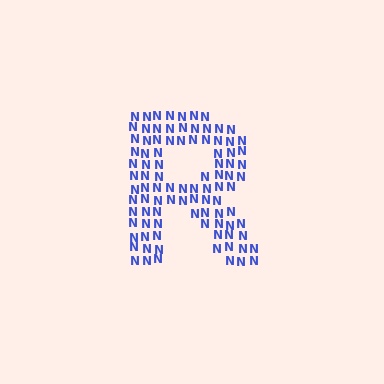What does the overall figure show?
The overall figure shows the letter R.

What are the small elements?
The small elements are letter N's.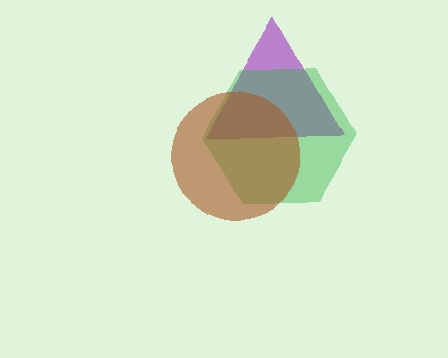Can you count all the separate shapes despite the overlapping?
Yes, there are 3 separate shapes.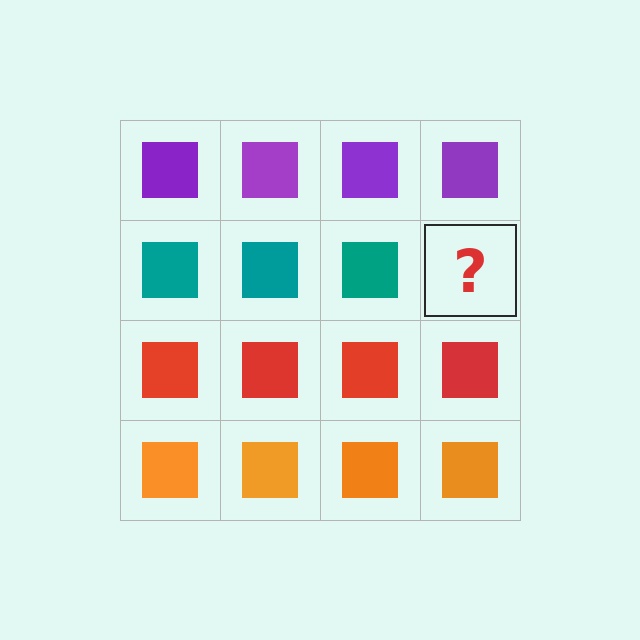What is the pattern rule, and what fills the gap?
The rule is that each row has a consistent color. The gap should be filled with a teal square.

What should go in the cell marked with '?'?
The missing cell should contain a teal square.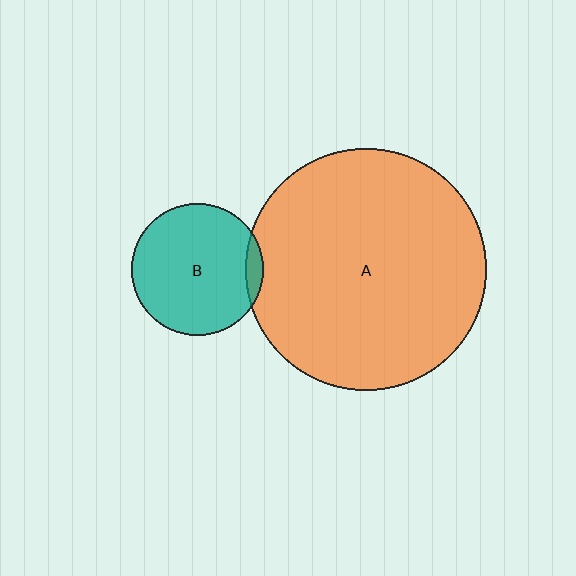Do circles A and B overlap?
Yes.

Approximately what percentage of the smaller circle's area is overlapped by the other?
Approximately 5%.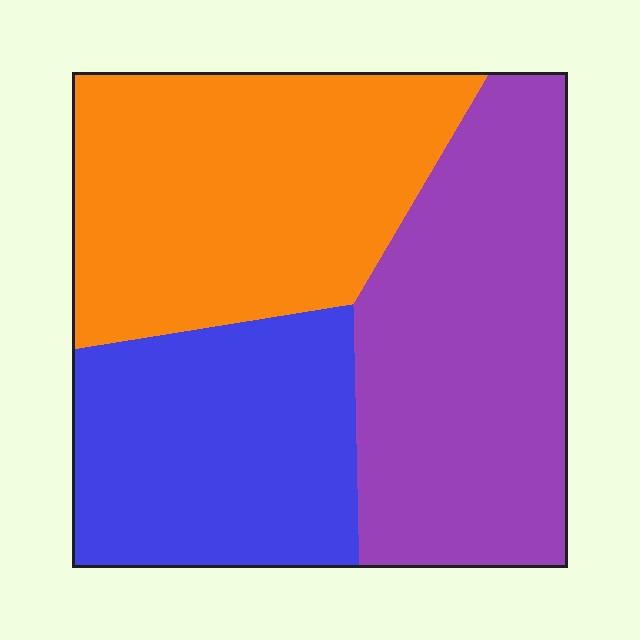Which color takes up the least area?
Blue, at roughly 30%.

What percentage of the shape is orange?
Orange takes up between a third and a half of the shape.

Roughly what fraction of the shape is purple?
Purple covers 36% of the shape.